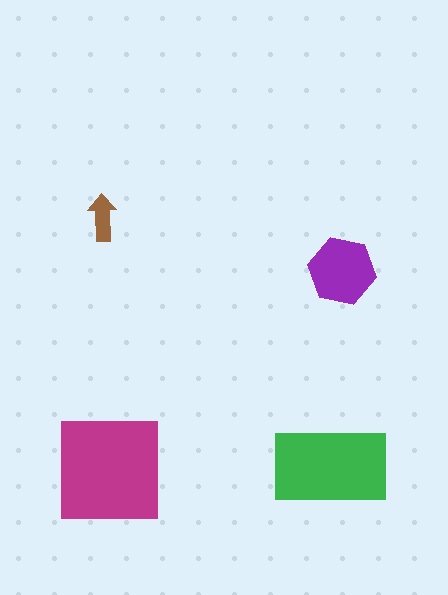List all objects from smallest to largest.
The brown arrow, the purple hexagon, the green rectangle, the magenta square.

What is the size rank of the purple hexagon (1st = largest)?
3rd.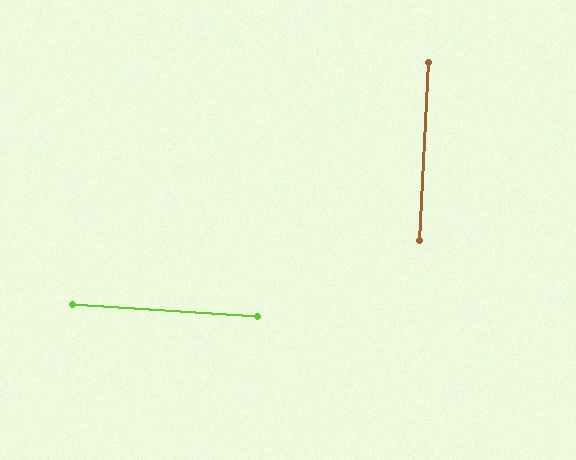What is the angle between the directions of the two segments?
Approximately 89 degrees.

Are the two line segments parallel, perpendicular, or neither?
Perpendicular — they meet at approximately 89°.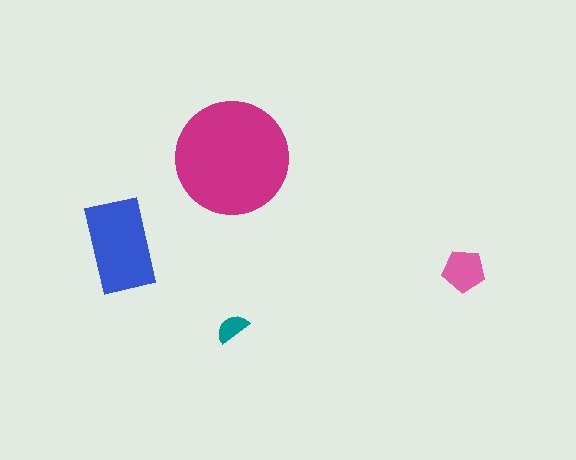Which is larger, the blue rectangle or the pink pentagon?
The blue rectangle.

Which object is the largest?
The magenta circle.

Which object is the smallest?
The teal semicircle.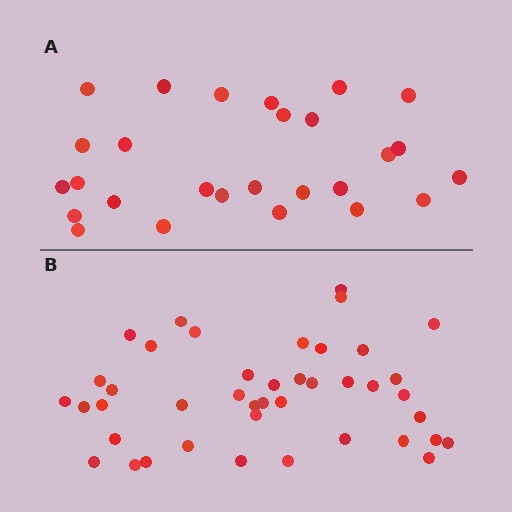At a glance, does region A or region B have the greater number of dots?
Region B (the bottom region) has more dots.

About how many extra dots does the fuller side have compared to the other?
Region B has approximately 15 more dots than region A.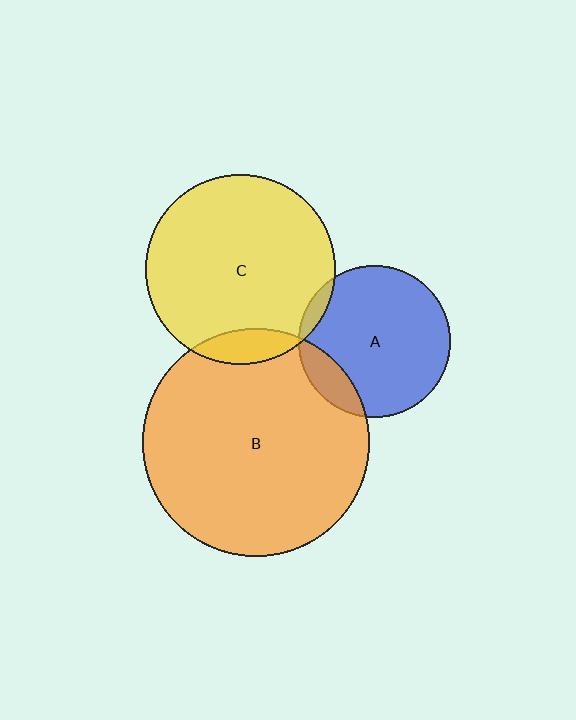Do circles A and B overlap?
Yes.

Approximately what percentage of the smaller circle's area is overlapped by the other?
Approximately 15%.